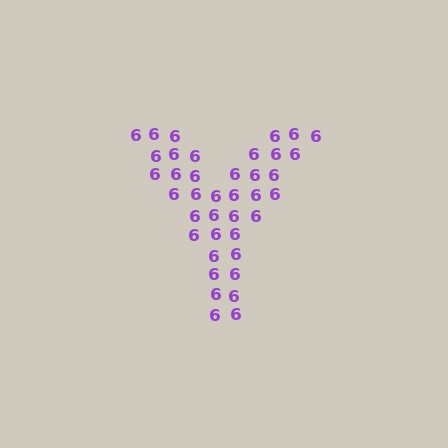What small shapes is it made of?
It is made of small digit 6's.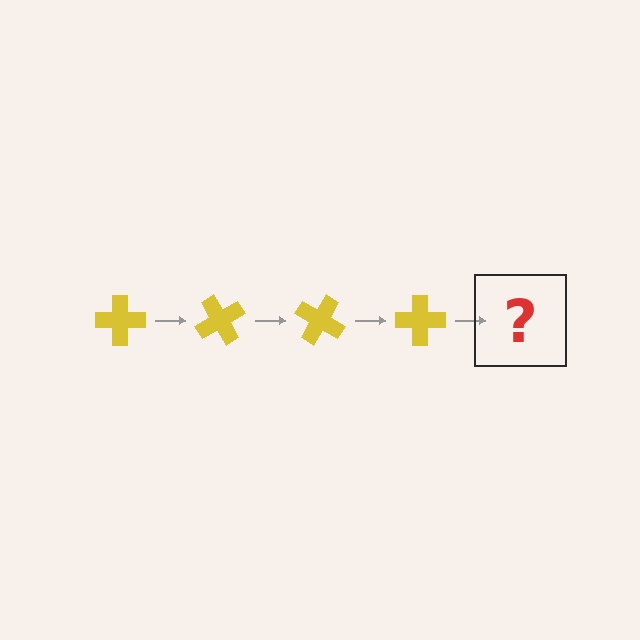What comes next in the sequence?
The next element should be a yellow cross rotated 240 degrees.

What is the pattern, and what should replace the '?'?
The pattern is that the cross rotates 60 degrees each step. The '?' should be a yellow cross rotated 240 degrees.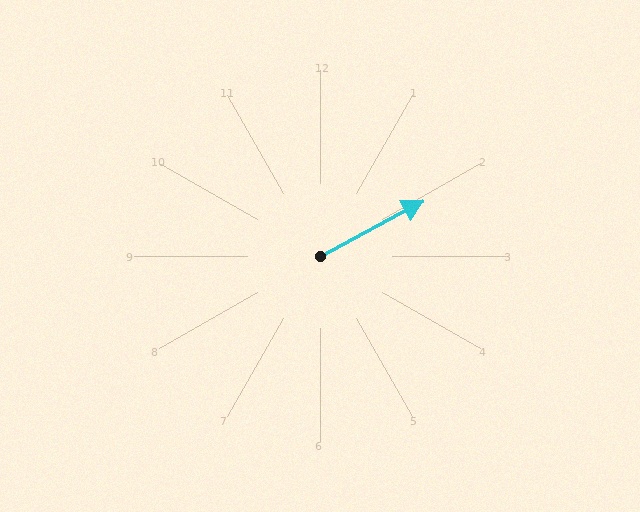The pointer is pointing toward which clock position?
Roughly 2 o'clock.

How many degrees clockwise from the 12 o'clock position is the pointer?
Approximately 62 degrees.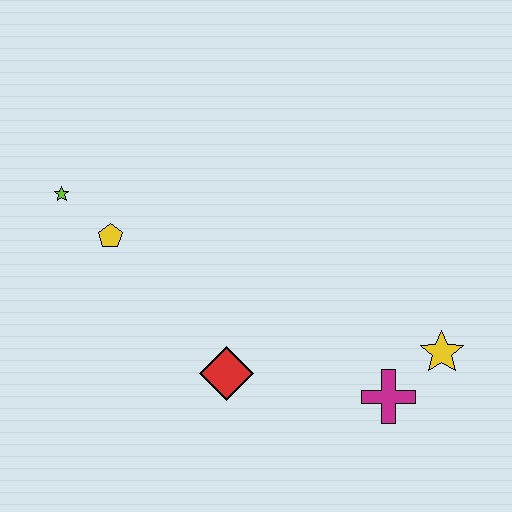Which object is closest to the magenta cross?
The yellow star is closest to the magenta cross.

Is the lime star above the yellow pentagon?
Yes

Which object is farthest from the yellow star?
The lime star is farthest from the yellow star.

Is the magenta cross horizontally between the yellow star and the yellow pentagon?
Yes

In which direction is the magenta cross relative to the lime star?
The magenta cross is to the right of the lime star.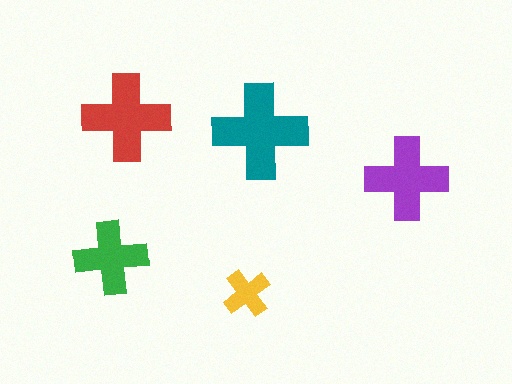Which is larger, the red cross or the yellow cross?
The red one.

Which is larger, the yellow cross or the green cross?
The green one.